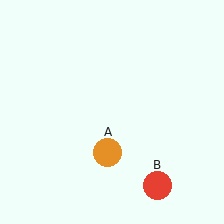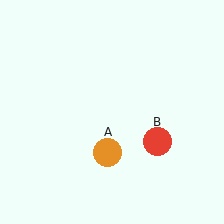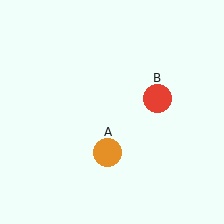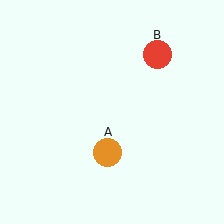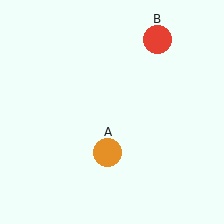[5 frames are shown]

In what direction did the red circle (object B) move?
The red circle (object B) moved up.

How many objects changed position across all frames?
1 object changed position: red circle (object B).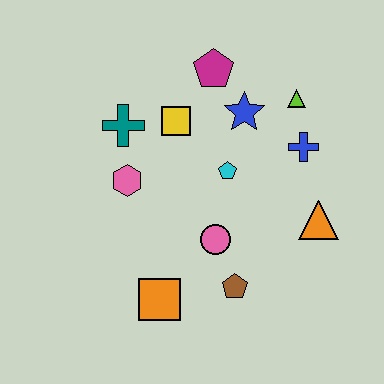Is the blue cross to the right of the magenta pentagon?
Yes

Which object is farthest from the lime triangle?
The orange square is farthest from the lime triangle.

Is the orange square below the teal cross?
Yes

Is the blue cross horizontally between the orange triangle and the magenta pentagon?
Yes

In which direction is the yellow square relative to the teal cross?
The yellow square is to the right of the teal cross.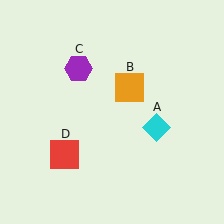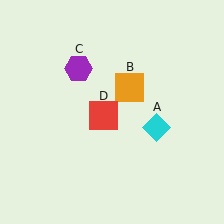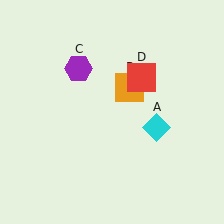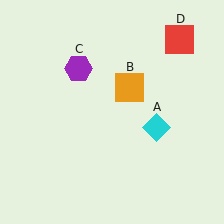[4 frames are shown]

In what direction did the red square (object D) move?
The red square (object D) moved up and to the right.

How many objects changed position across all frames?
1 object changed position: red square (object D).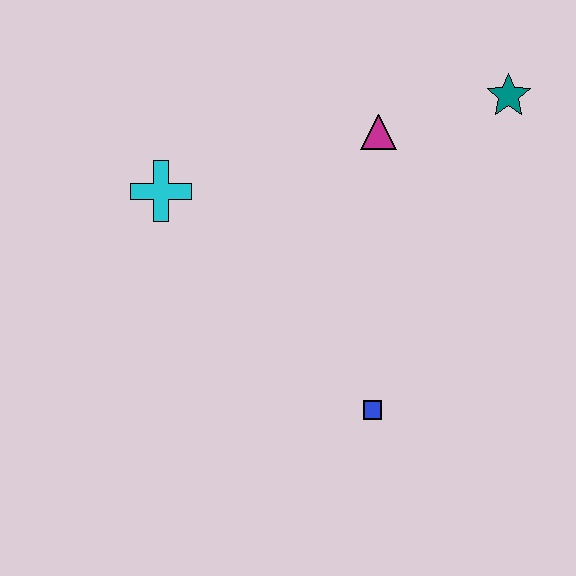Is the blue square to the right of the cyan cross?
Yes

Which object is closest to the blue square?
The magenta triangle is closest to the blue square.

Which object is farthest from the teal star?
The cyan cross is farthest from the teal star.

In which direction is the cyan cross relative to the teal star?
The cyan cross is to the left of the teal star.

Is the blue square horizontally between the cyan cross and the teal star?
Yes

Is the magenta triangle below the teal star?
Yes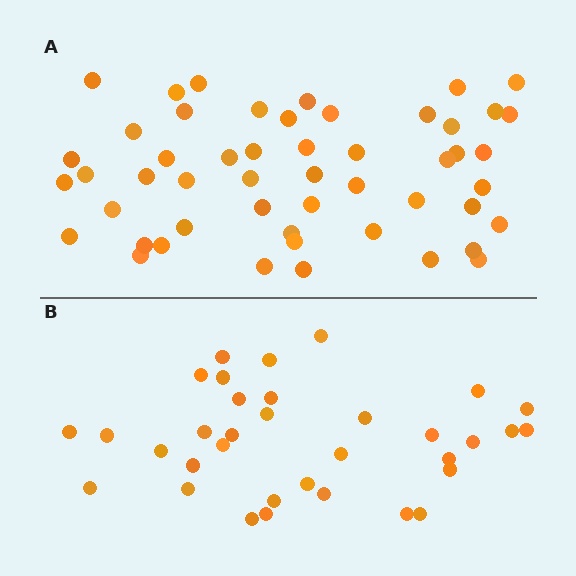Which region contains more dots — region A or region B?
Region A (the top region) has more dots.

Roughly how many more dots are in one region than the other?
Region A has approximately 15 more dots than region B.